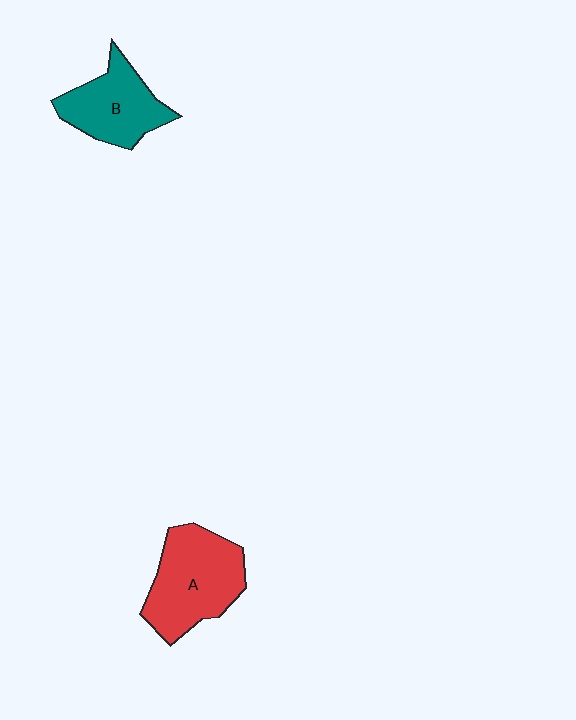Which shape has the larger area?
Shape A (red).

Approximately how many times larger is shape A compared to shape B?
Approximately 1.3 times.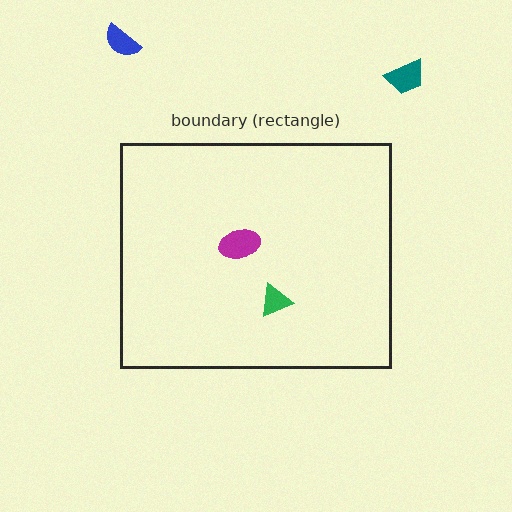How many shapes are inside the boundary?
2 inside, 2 outside.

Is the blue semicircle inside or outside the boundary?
Outside.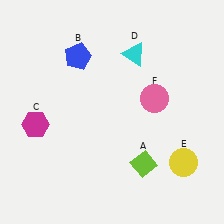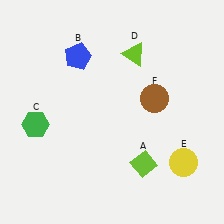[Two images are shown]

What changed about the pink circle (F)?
In Image 1, F is pink. In Image 2, it changed to brown.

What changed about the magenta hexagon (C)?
In Image 1, C is magenta. In Image 2, it changed to green.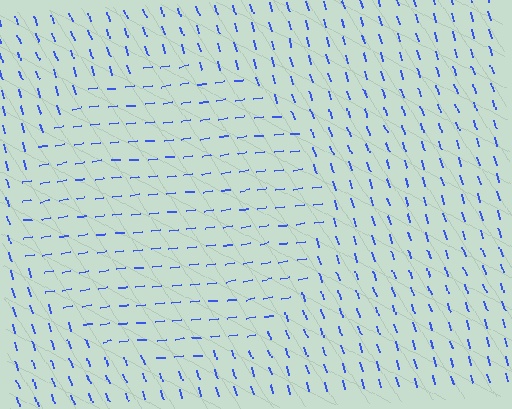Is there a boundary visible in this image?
Yes, there is a texture boundary formed by a change in line orientation.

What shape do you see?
I see a circle.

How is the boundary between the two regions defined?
The boundary is defined purely by a change in line orientation (approximately 80 degrees difference). All lines are the same color and thickness.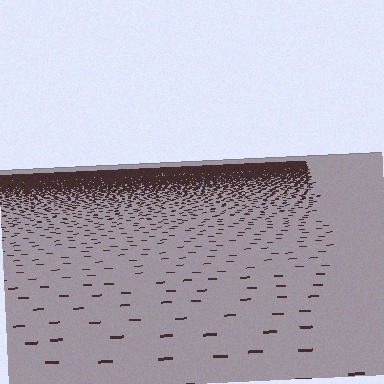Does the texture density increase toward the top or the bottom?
Density increases toward the top.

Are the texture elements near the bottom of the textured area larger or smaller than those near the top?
Larger. Near the bottom, elements are closer to the viewer and appear at a bigger on-screen size.